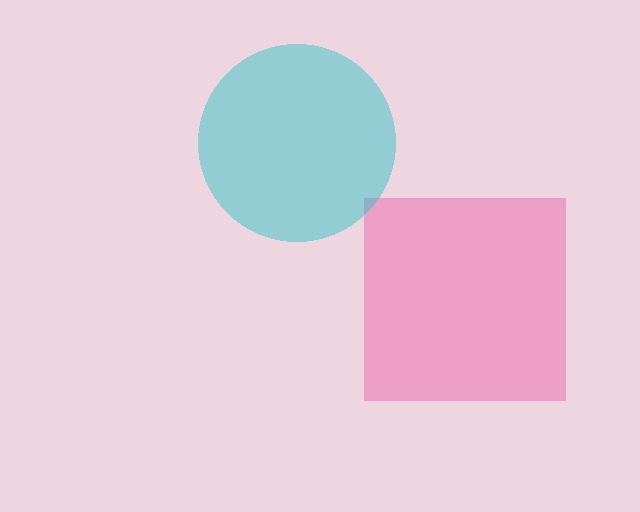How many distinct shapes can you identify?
There are 2 distinct shapes: a pink square, a cyan circle.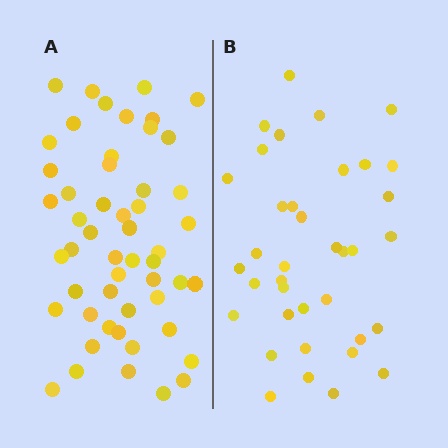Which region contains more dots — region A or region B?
Region A (the left region) has more dots.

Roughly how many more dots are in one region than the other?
Region A has approximately 15 more dots than region B.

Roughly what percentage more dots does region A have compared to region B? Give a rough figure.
About 40% more.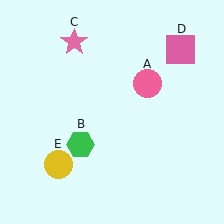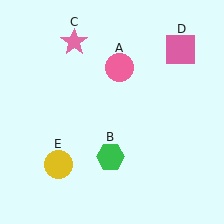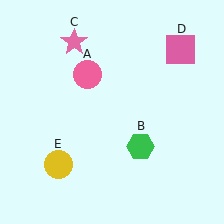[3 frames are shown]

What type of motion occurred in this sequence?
The pink circle (object A), green hexagon (object B) rotated counterclockwise around the center of the scene.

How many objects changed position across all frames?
2 objects changed position: pink circle (object A), green hexagon (object B).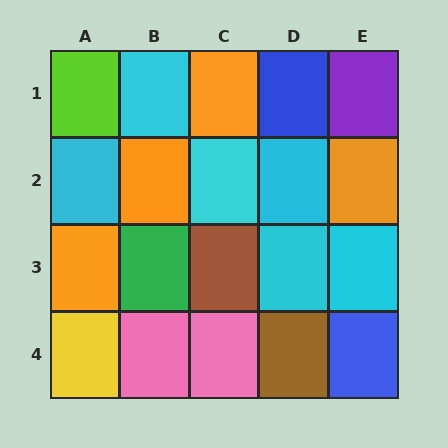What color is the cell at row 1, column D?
Blue.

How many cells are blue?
2 cells are blue.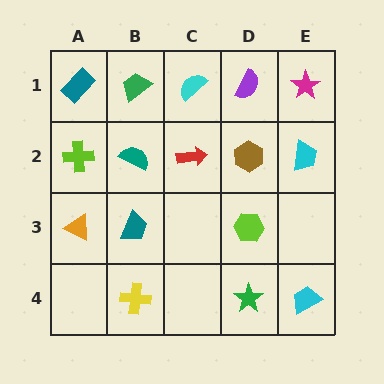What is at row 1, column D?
A purple semicircle.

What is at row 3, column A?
An orange triangle.